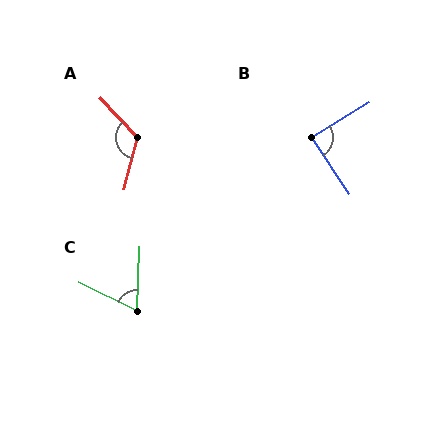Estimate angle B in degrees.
Approximately 88 degrees.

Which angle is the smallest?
C, at approximately 66 degrees.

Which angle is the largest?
A, at approximately 122 degrees.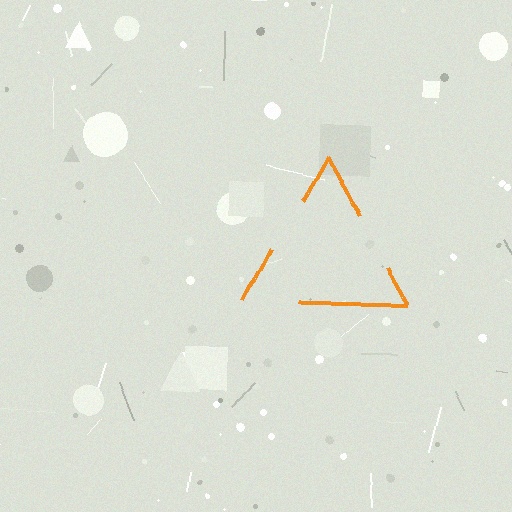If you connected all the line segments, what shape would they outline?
They would outline a triangle.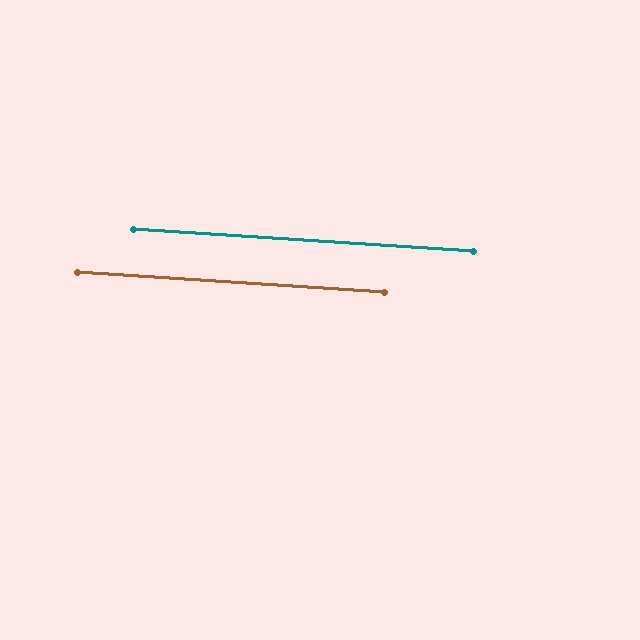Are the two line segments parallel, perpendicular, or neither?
Parallel — their directions differ by only 0.1°.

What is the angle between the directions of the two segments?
Approximately 0 degrees.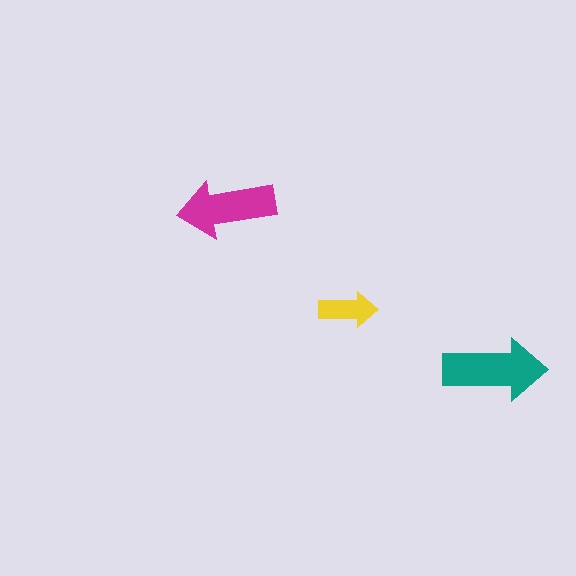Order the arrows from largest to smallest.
the teal one, the magenta one, the yellow one.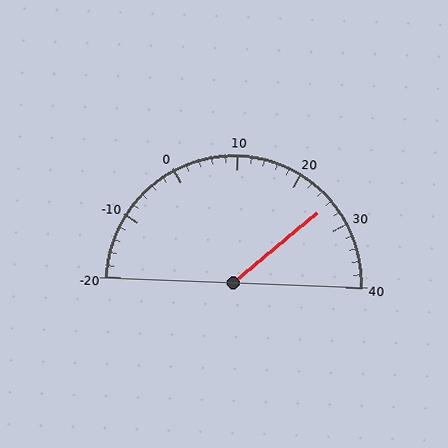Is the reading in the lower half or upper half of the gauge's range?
The reading is in the upper half of the range (-20 to 40).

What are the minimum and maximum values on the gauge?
The gauge ranges from -20 to 40.